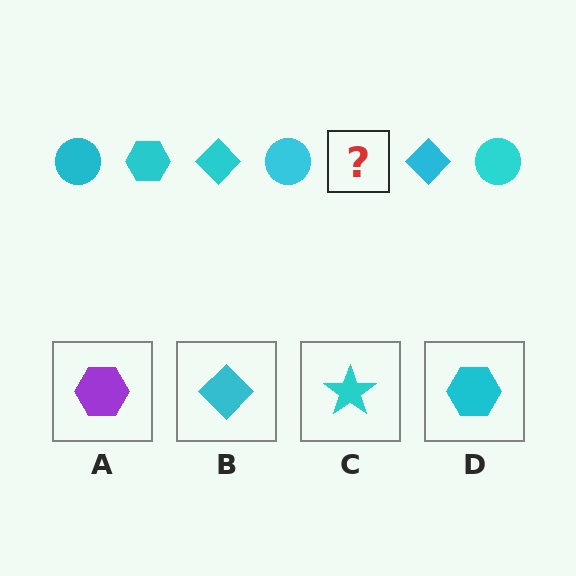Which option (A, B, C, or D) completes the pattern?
D.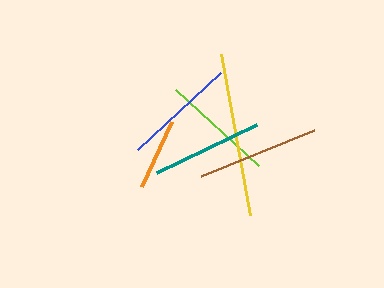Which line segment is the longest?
The yellow line is the longest at approximately 164 pixels.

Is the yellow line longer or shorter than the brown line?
The yellow line is longer than the brown line.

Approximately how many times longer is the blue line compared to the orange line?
The blue line is approximately 1.6 times the length of the orange line.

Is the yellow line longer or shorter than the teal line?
The yellow line is longer than the teal line.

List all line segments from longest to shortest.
From longest to shortest: yellow, brown, blue, lime, teal, orange.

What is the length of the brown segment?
The brown segment is approximately 121 pixels long.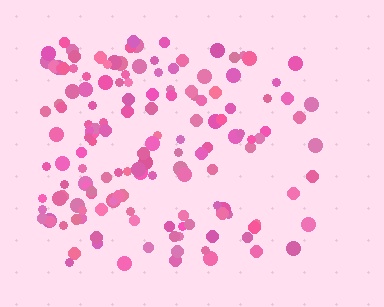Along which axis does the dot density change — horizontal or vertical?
Horizontal.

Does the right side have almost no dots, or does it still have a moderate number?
Still a moderate number, just noticeably fewer than the left.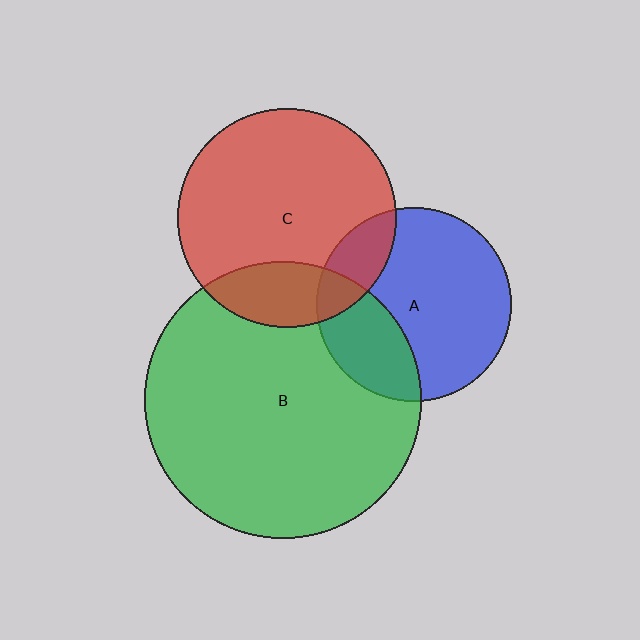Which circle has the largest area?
Circle B (green).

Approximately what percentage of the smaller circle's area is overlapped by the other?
Approximately 20%.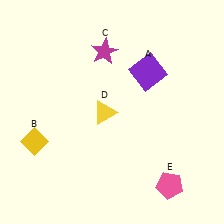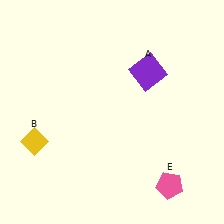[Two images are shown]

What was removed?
The magenta star (C), the yellow triangle (D) were removed in Image 2.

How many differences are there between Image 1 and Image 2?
There are 2 differences between the two images.